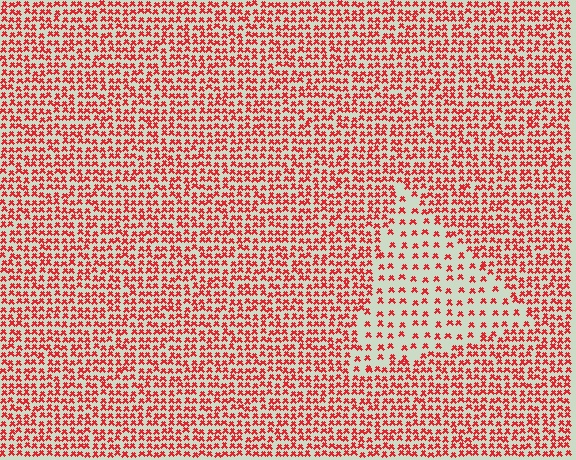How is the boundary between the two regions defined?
The boundary is defined by a change in element density (approximately 2.2x ratio). All elements are the same color, size, and shape.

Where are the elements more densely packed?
The elements are more densely packed outside the triangle boundary.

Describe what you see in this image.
The image contains small red elements arranged at two different densities. A triangle-shaped region is visible where the elements are less densely packed than the surrounding area.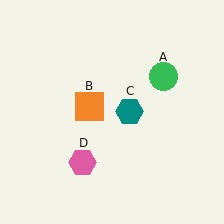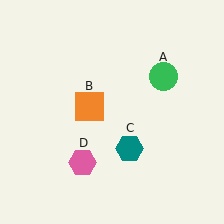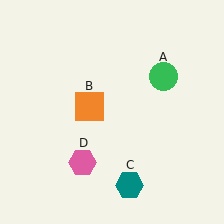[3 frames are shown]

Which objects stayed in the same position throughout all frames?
Green circle (object A) and orange square (object B) and pink hexagon (object D) remained stationary.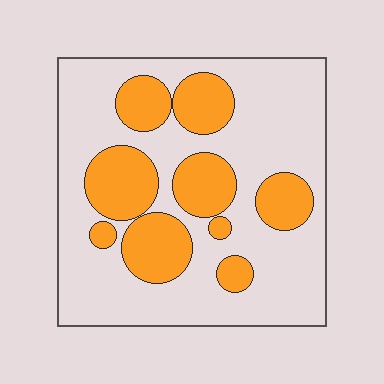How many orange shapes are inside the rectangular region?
9.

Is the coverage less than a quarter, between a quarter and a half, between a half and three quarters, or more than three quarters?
Between a quarter and a half.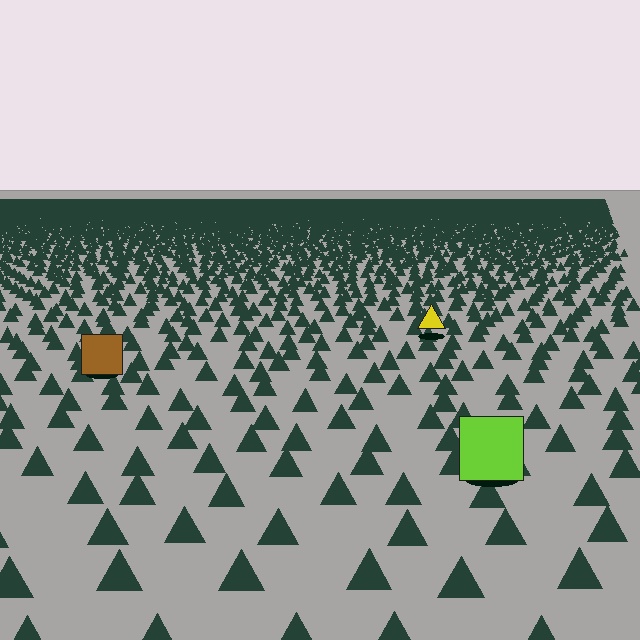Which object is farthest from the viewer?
The yellow triangle is farthest from the viewer. It appears smaller and the ground texture around it is denser.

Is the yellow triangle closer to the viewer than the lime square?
No. The lime square is closer — you can tell from the texture gradient: the ground texture is coarser near it.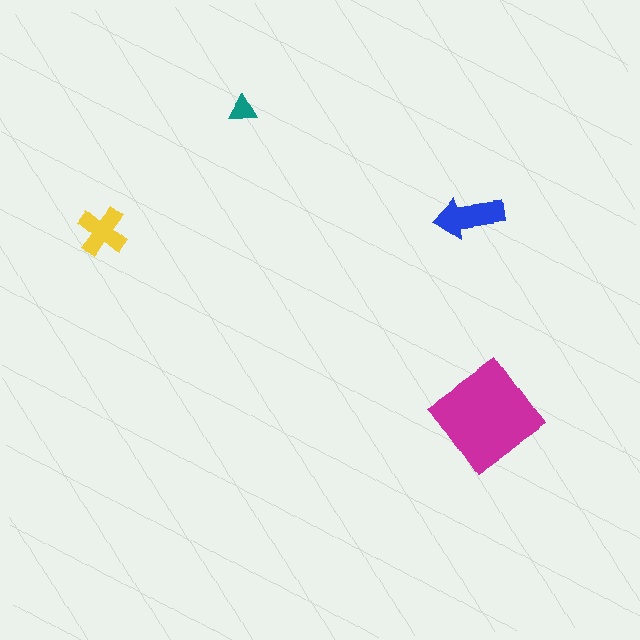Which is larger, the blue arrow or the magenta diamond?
The magenta diamond.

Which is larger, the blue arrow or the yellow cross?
The blue arrow.